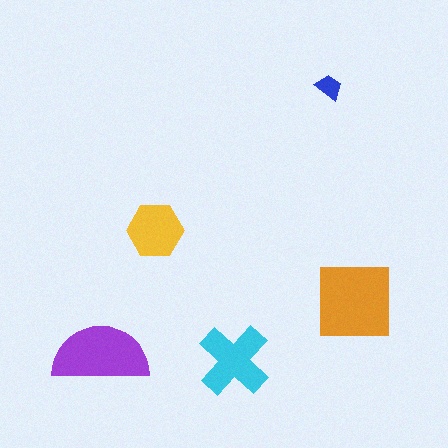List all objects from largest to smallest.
The orange square, the purple semicircle, the cyan cross, the yellow hexagon, the blue trapezoid.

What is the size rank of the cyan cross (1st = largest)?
3rd.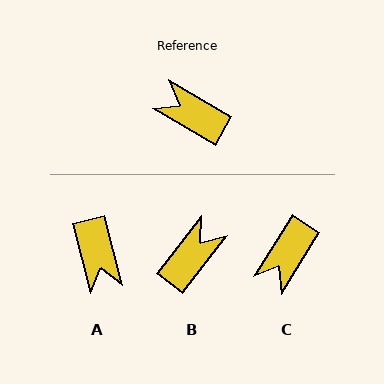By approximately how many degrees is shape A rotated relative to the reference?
Approximately 135 degrees counter-clockwise.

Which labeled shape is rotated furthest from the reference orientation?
A, about 135 degrees away.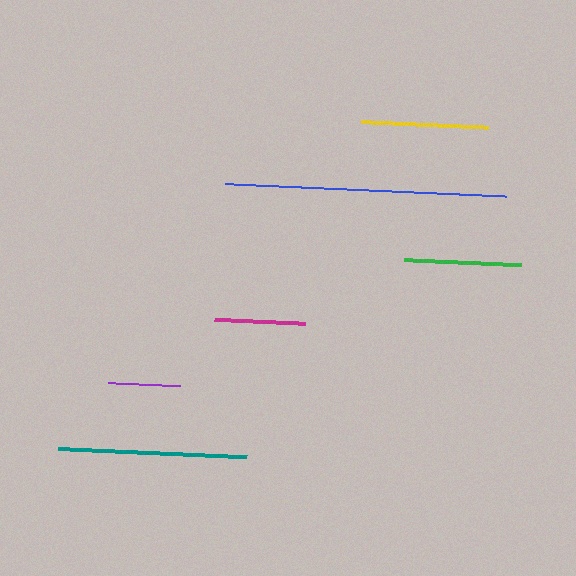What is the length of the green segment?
The green segment is approximately 117 pixels long.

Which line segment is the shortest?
The purple line is the shortest at approximately 72 pixels.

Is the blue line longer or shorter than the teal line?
The blue line is longer than the teal line.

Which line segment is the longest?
The blue line is the longest at approximately 283 pixels.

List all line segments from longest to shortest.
From longest to shortest: blue, teal, yellow, green, magenta, purple.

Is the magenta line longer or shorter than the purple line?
The magenta line is longer than the purple line.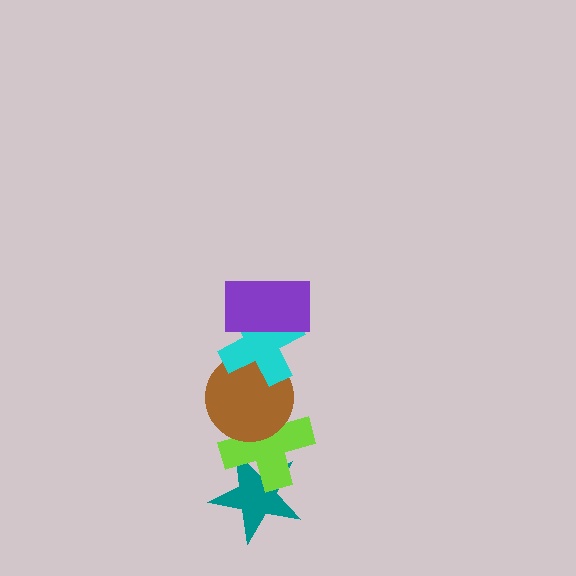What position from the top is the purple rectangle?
The purple rectangle is 1st from the top.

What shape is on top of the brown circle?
The cyan cross is on top of the brown circle.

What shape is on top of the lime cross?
The brown circle is on top of the lime cross.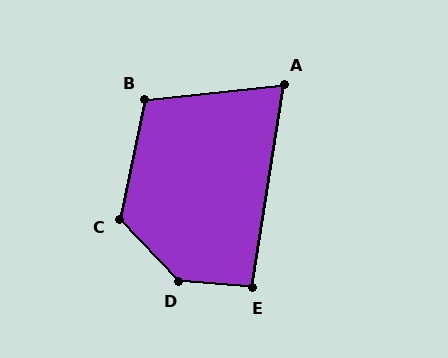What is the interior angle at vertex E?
Approximately 94 degrees (approximately right).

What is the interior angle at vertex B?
Approximately 108 degrees (obtuse).